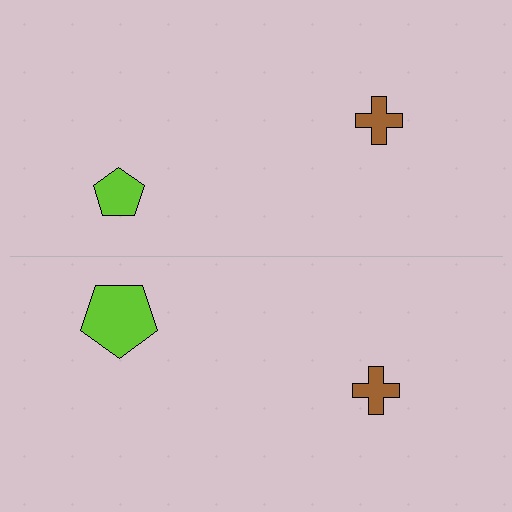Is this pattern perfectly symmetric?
No, the pattern is not perfectly symmetric. The lime pentagon on the bottom side has a different size than its mirror counterpart.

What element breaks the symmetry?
The lime pentagon on the bottom side has a different size than its mirror counterpart.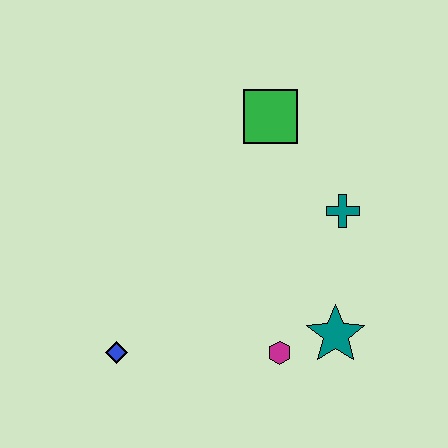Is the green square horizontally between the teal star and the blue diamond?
Yes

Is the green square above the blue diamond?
Yes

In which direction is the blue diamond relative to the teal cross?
The blue diamond is to the left of the teal cross.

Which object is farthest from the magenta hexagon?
The green square is farthest from the magenta hexagon.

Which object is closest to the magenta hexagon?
The teal star is closest to the magenta hexagon.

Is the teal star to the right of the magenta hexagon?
Yes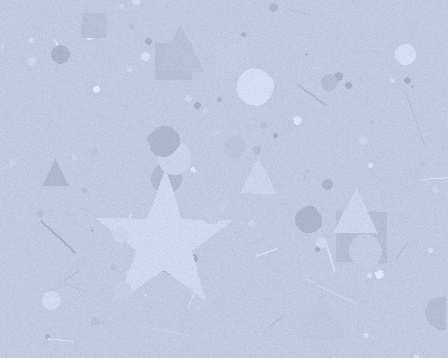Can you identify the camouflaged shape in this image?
The camouflaged shape is a star.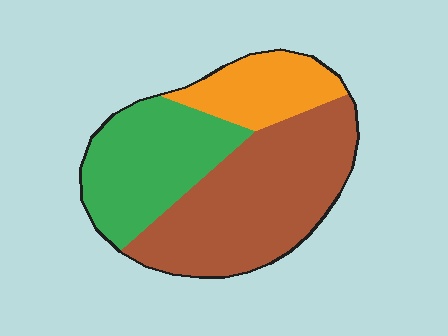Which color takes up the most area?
Brown, at roughly 50%.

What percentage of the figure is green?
Green takes up about one third (1/3) of the figure.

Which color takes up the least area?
Orange, at roughly 20%.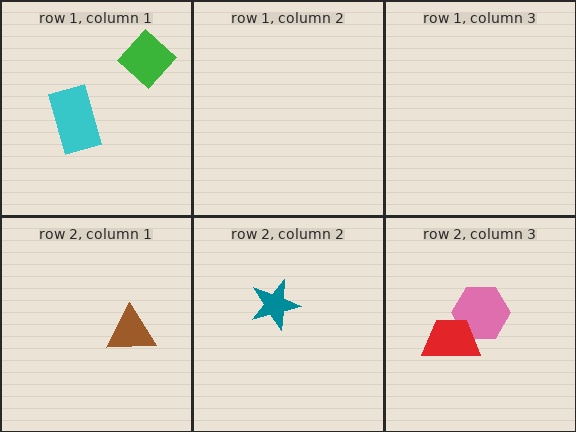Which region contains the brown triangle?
The row 2, column 1 region.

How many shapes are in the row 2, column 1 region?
1.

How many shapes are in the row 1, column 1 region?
2.